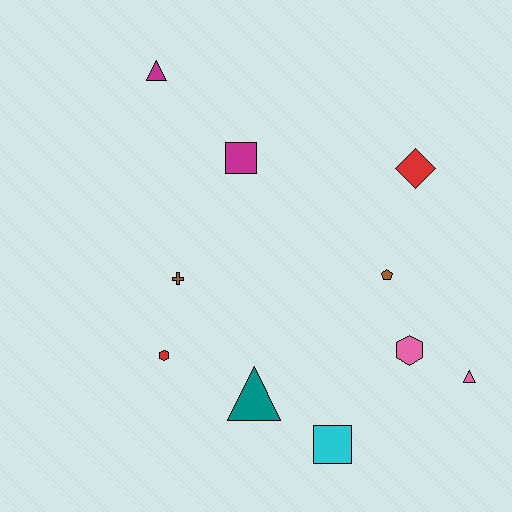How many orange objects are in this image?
There are no orange objects.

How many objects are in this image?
There are 10 objects.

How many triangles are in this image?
There are 3 triangles.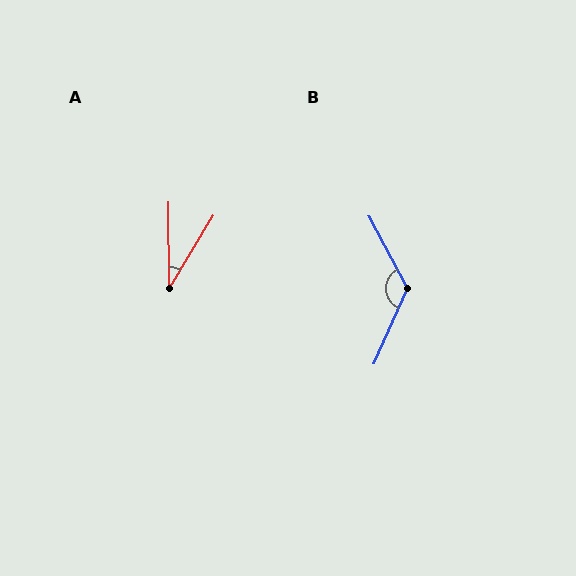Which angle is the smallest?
A, at approximately 32 degrees.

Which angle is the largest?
B, at approximately 128 degrees.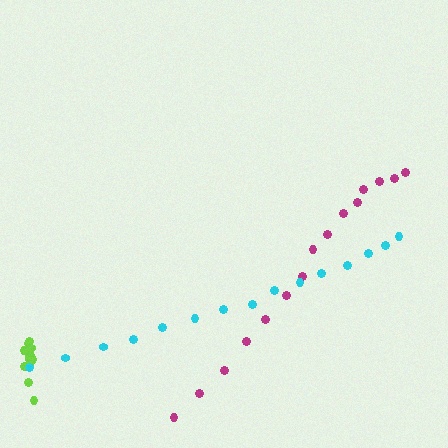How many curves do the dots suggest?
There are 3 distinct paths.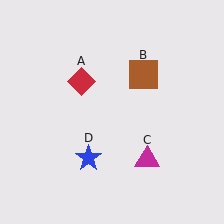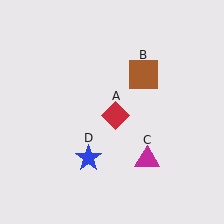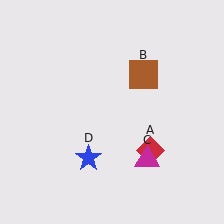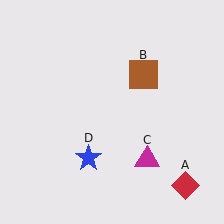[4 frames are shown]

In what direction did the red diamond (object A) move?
The red diamond (object A) moved down and to the right.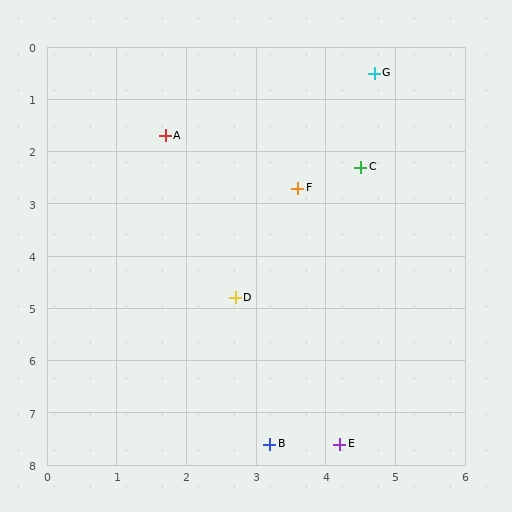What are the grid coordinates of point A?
Point A is at approximately (1.7, 1.7).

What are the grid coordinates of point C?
Point C is at approximately (4.5, 2.3).